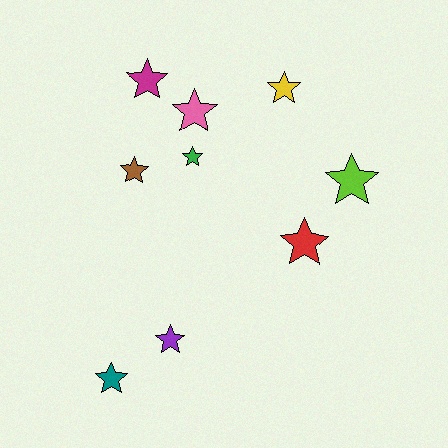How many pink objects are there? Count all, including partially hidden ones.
There is 1 pink object.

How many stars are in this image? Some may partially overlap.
There are 9 stars.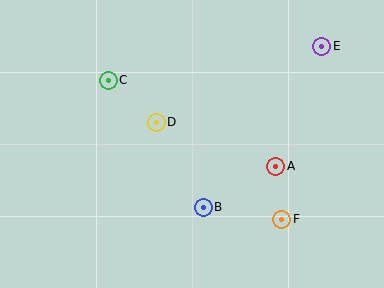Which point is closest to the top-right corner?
Point E is closest to the top-right corner.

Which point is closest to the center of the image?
Point D at (156, 122) is closest to the center.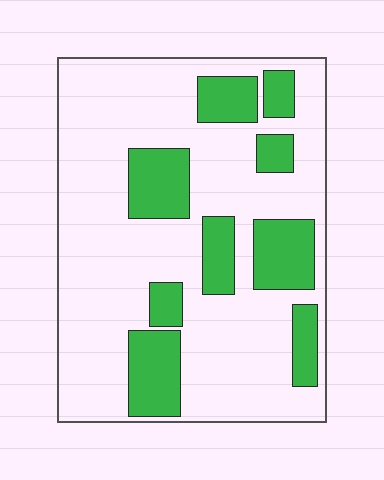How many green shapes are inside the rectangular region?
9.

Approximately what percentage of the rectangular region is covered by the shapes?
Approximately 25%.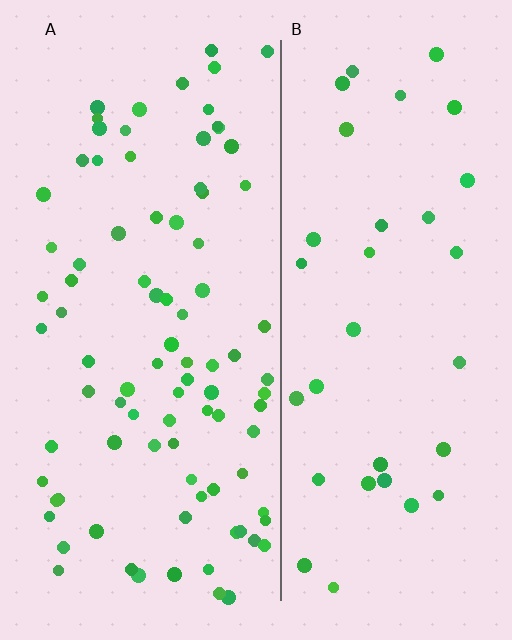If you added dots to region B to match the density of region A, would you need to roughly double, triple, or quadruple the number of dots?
Approximately triple.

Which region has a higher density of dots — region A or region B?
A (the left).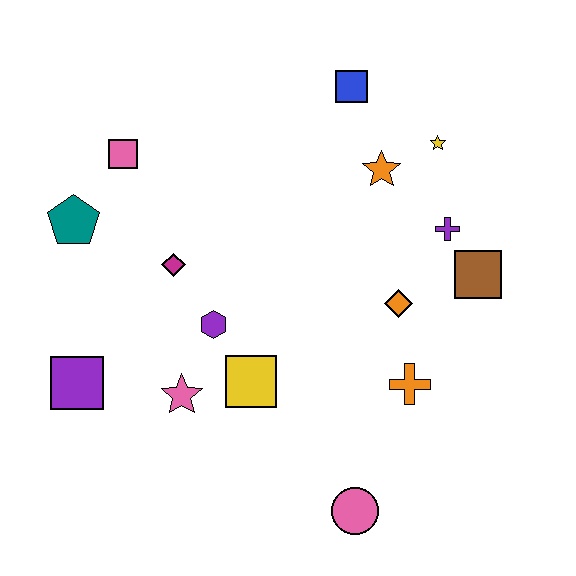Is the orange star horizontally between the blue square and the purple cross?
Yes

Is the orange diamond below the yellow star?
Yes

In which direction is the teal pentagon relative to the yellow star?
The teal pentagon is to the left of the yellow star.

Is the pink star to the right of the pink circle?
No